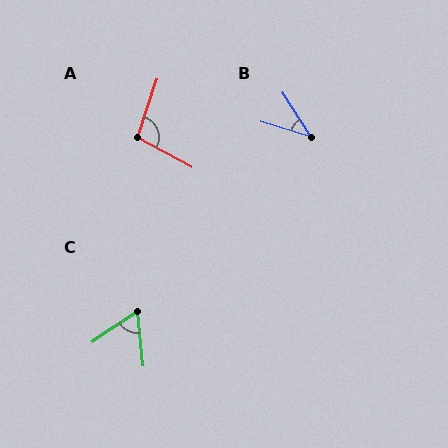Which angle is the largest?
A, at approximately 101 degrees.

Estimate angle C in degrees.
Approximately 61 degrees.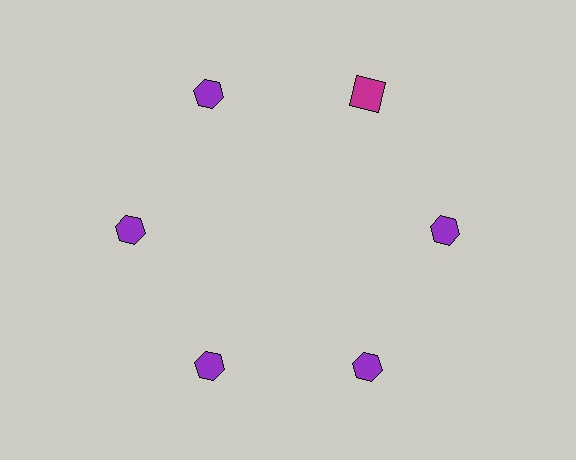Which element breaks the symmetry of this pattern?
The magenta square at roughly the 1 o'clock position breaks the symmetry. All other shapes are purple hexagons.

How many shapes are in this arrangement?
There are 6 shapes arranged in a ring pattern.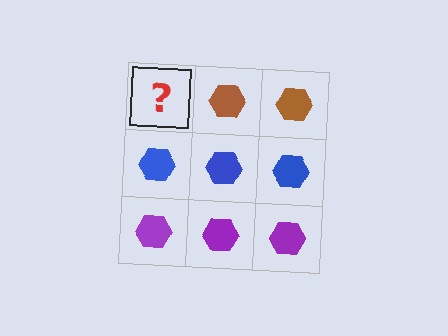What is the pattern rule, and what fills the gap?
The rule is that each row has a consistent color. The gap should be filled with a brown hexagon.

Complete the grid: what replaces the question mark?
The question mark should be replaced with a brown hexagon.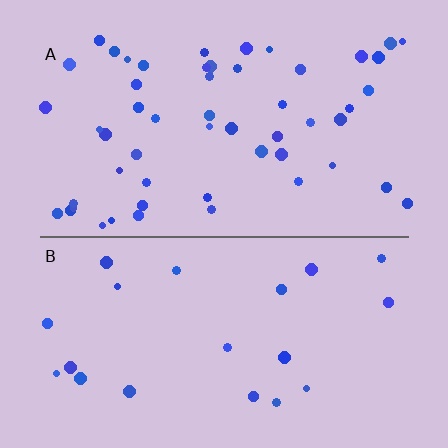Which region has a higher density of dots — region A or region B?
A (the top).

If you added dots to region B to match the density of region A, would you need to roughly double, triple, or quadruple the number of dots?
Approximately triple.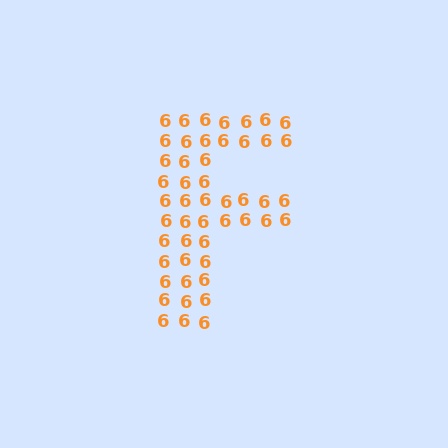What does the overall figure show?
The overall figure shows the letter F.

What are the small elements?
The small elements are digit 6's.